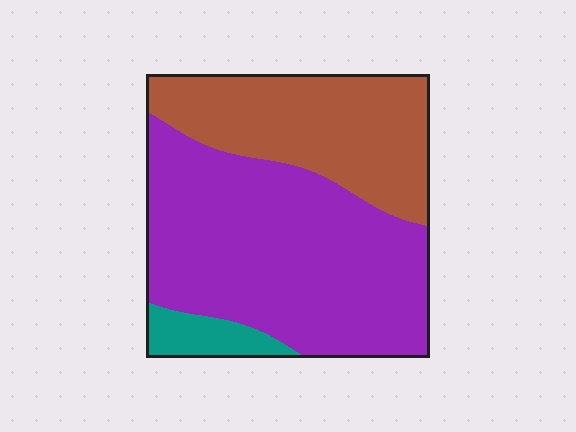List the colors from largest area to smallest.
From largest to smallest: purple, brown, teal.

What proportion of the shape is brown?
Brown takes up about one third (1/3) of the shape.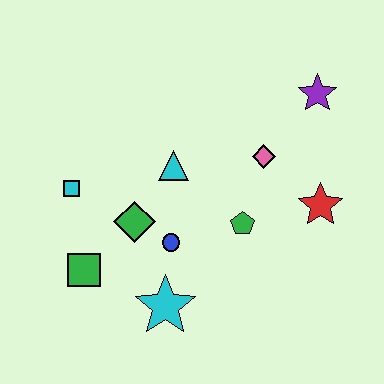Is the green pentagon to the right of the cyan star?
Yes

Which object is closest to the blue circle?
The green diamond is closest to the blue circle.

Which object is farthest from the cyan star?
The purple star is farthest from the cyan star.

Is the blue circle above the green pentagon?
No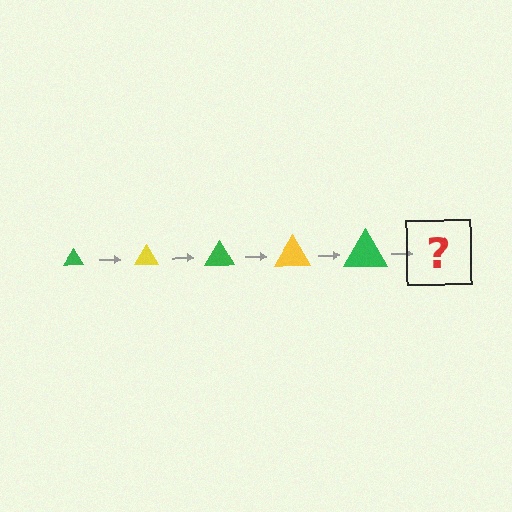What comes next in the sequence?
The next element should be a yellow triangle, larger than the previous one.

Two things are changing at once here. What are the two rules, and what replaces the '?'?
The two rules are that the triangle grows larger each step and the color cycles through green and yellow. The '?' should be a yellow triangle, larger than the previous one.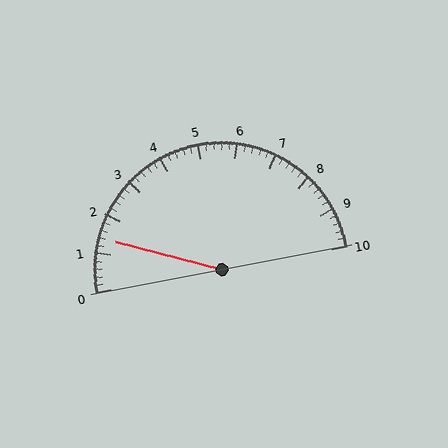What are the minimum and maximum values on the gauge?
The gauge ranges from 0 to 10.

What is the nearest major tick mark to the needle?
The nearest major tick mark is 1.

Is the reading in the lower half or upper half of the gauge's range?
The reading is in the lower half of the range (0 to 10).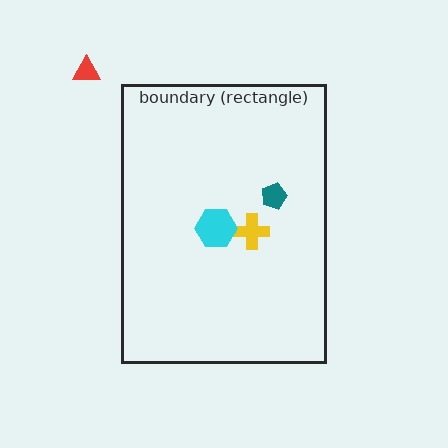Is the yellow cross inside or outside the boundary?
Inside.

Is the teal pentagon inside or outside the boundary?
Inside.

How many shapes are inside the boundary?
3 inside, 1 outside.